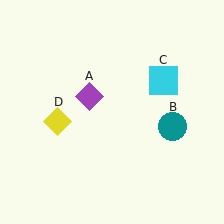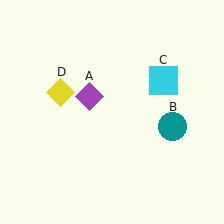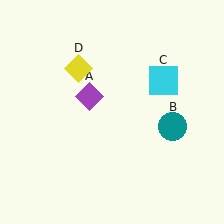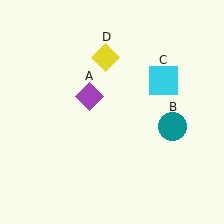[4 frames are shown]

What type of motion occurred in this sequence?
The yellow diamond (object D) rotated clockwise around the center of the scene.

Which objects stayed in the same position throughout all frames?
Purple diamond (object A) and teal circle (object B) and cyan square (object C) remained stationary.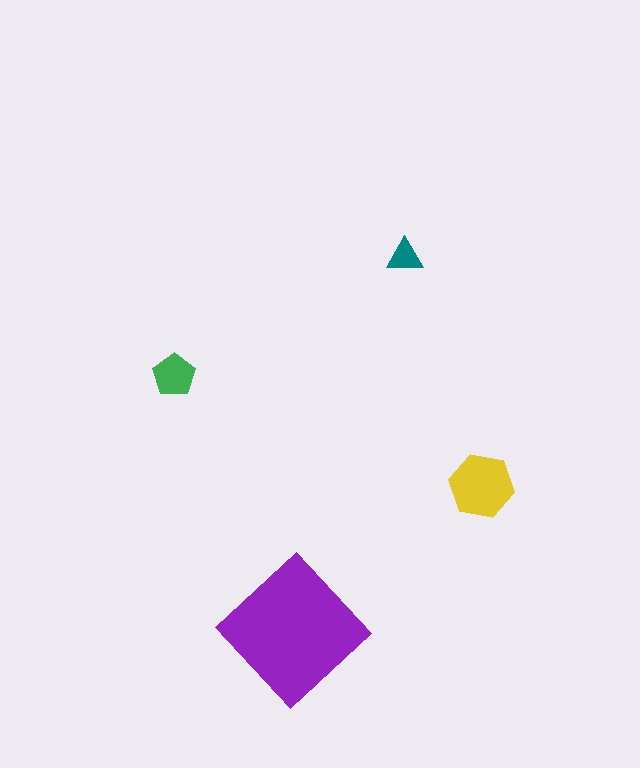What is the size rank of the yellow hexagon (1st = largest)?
2nd.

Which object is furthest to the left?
The green pentagon is leftmost.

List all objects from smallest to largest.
The teal triangle, the green pentagon, the yellow hexagon, the purple diamond.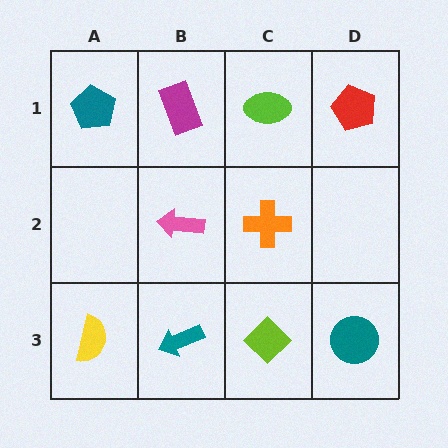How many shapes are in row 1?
4 shapes.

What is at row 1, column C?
A lime ellipse.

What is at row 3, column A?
A yellow semicircle.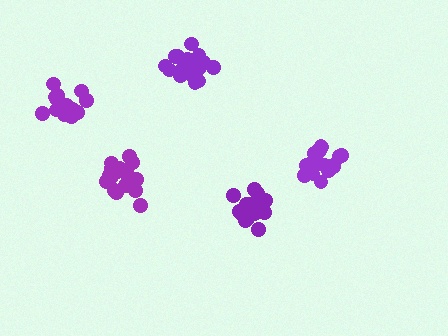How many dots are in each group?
Group 1: 19 dots, Group 2: 19 dots, Group 3: 21 dots, Group 4: 18 dots, Group 5: 18 dots (95 total).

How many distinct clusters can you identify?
There are 5 distinct clusters.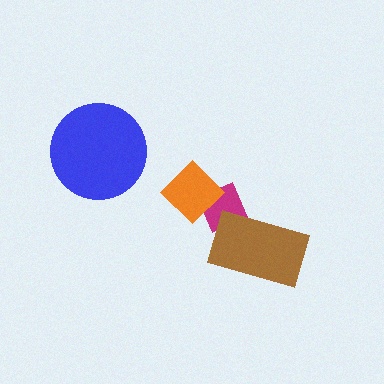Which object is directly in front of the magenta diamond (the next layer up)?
The orange diamond is directly in front of the magenta diamond.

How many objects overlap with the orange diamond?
1 object overlaps with the orange diamond.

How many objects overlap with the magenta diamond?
2 objects overlap with the magenta diamond.